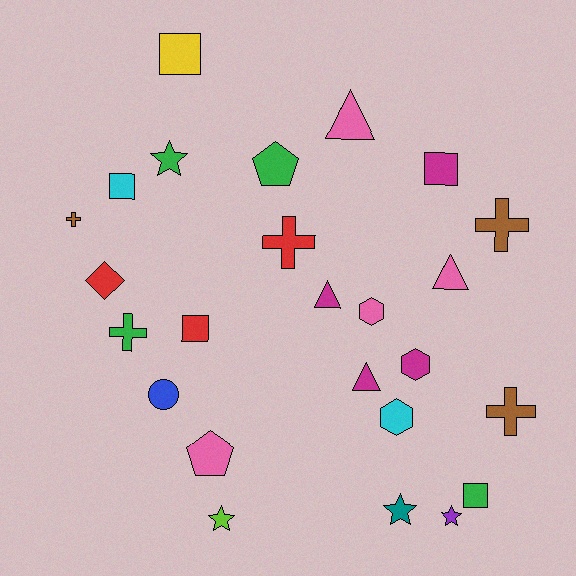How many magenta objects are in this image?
There are 4 magenta objects.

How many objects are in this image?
There are 25 objects.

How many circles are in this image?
There is 1 circle.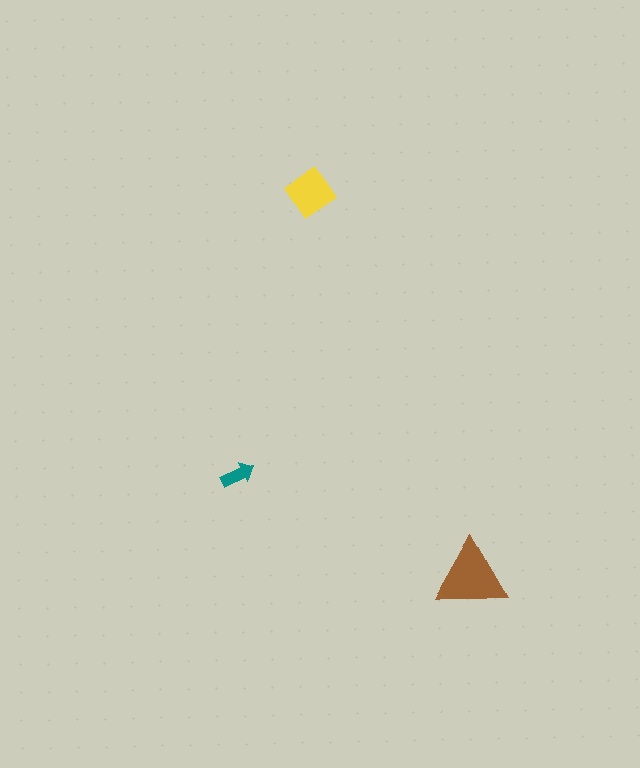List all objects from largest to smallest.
The brown triangle, the yellow diamond, the teal arrow.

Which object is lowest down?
The brown triangle is bottommost.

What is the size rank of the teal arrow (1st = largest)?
3rd.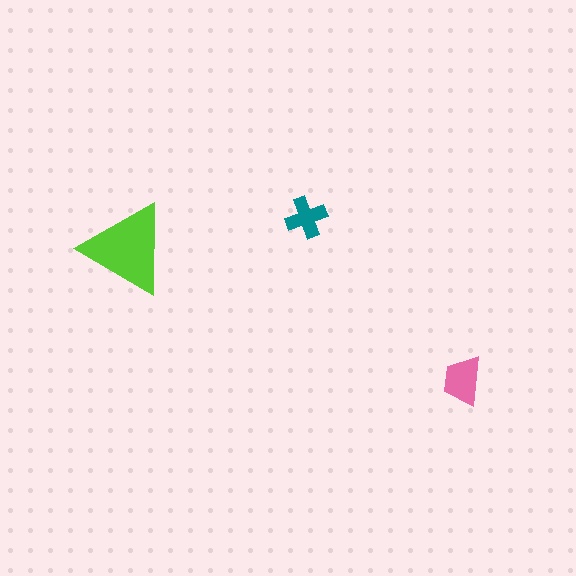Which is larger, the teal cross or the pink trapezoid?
The pink trapezoid.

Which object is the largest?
The lime triangle.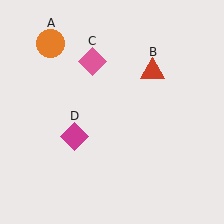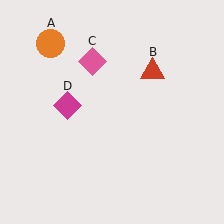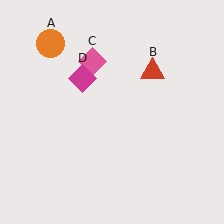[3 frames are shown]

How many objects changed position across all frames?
1 object changed position: magenta diamond (object D).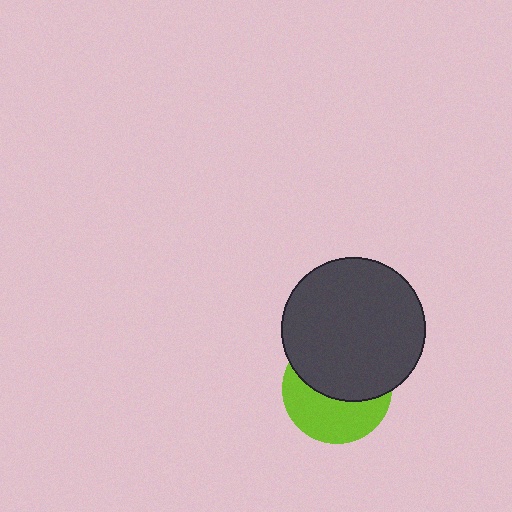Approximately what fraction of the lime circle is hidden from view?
Roughly 54% of the lime circle is hidden behind the dark gray circle.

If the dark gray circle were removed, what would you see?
You would see the complete lime circle.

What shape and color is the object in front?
The object in front is a dark gray circle.